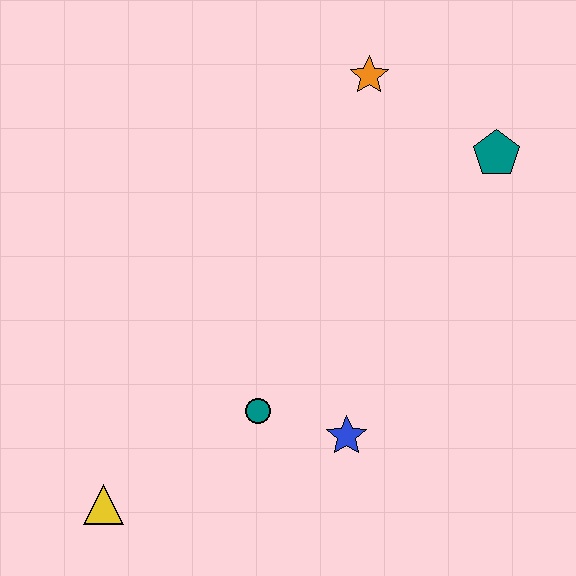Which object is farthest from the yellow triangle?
The teal pentagon is farthest from the yellow triangle.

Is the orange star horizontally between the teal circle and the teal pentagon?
Yes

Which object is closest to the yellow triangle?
The teal circle is closest to the yellow triangle.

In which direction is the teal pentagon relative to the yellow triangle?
The teal pentagon is to the right of the yellow triangle.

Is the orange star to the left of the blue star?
No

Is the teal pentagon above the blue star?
Yes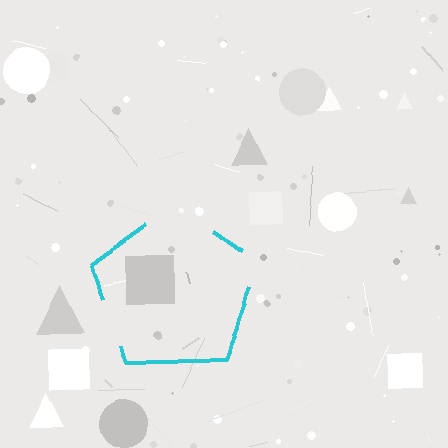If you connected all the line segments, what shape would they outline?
They would outline a pentagon.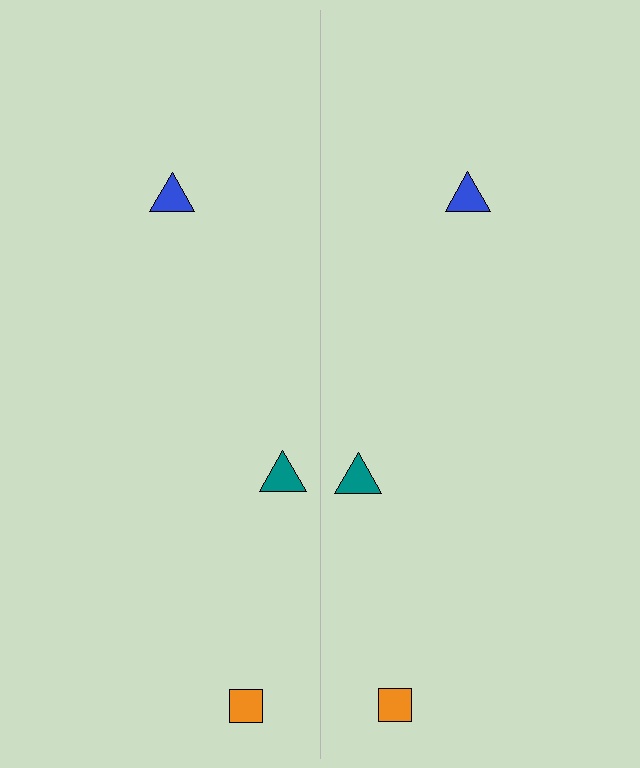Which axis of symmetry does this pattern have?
The pattern has a vertical axis of symmetry running through the center of the image.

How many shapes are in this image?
There are 6 shapes in this image.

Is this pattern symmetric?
Yes, this pattern has bilateral (reflection) symmetry.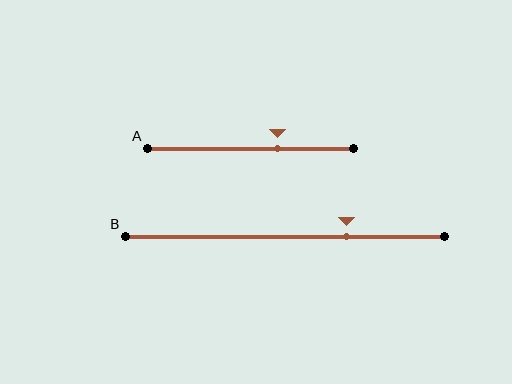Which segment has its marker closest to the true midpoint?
Segment A has its marker closest to the true midpoint.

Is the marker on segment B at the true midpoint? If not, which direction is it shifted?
No, the marker on segment B is shifted to the right by about 19% of the segment length.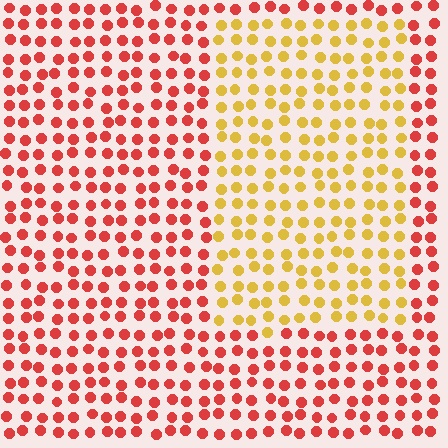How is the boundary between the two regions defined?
The boundary is defined purely by a slight shift in hue (about 48 degrees). Spacing, size, and orientation are identical on both sides.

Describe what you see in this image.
The image is filled with small red elements in a uniform arrangement. A rectangle-shaped region is visible where the elements are tinted to a slightly different hue, forming a subtle color boundary.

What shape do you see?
I see a rectangle.